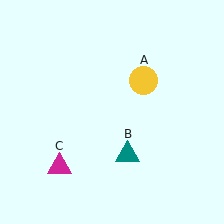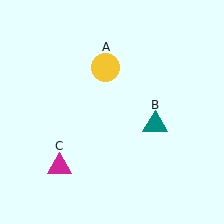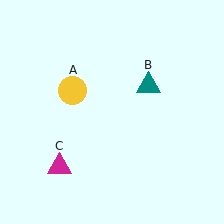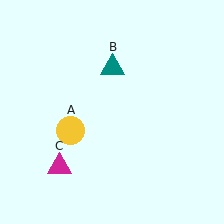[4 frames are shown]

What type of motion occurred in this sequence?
The yellow circle (object A), teal triangle (object B) rotated counterclockwise around the center of the scene.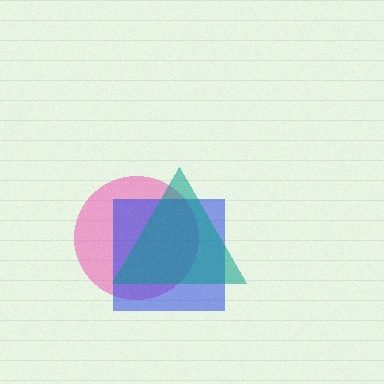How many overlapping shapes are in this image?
There are 3 overlapping shapes in the image.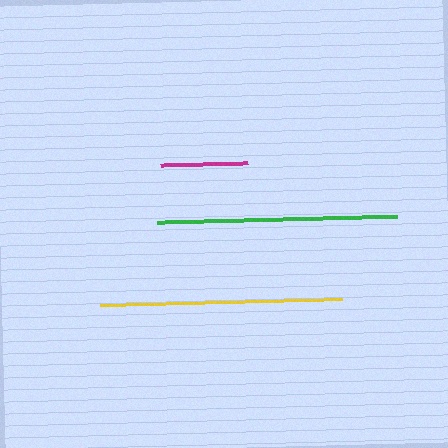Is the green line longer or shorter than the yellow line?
The yellow line is longer than the green line.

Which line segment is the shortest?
The magenta line is the shortest at approximately 87 pixels.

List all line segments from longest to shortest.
From longest to shortest: yellow, green, magenta.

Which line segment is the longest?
The yellow line is the longest at approximately 242 pixels.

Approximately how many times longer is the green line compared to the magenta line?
The green line is approximately 2.8 times the length of the magenta line.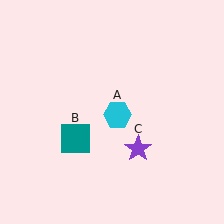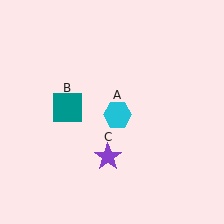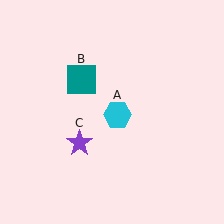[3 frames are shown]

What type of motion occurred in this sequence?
The teal square (object B), purple star (object C) rotated clockwise around the center of the scene.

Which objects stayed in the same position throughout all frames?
Cyan hexagon (object A) remained stationary.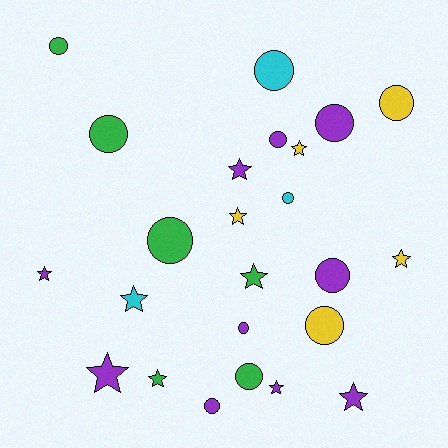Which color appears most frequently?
Purple, with 10 objects.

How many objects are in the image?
There are 24 objects.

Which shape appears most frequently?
Circle, with 13 objects.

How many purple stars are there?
There are 5 purple stars.